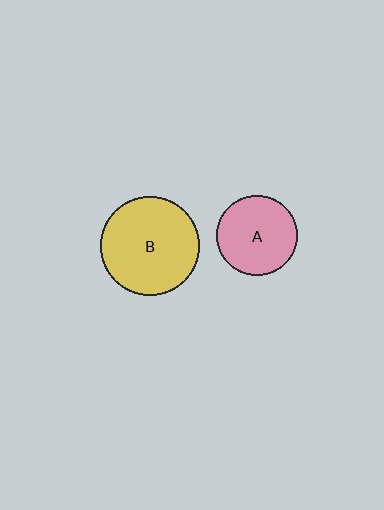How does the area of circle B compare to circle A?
Approximately 1.5 times.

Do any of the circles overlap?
No, none of the circles overlap.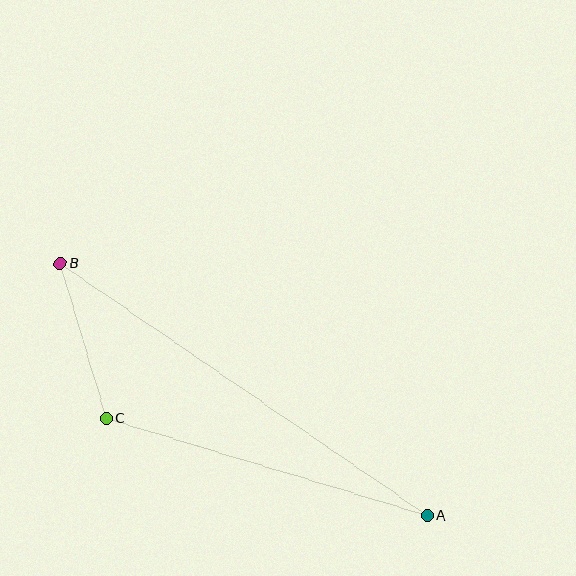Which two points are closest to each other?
Points B and C are closest to each other.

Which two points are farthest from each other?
Points A and B are farthest from each other.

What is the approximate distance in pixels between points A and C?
The distance between A and C is approximately 335 pixels.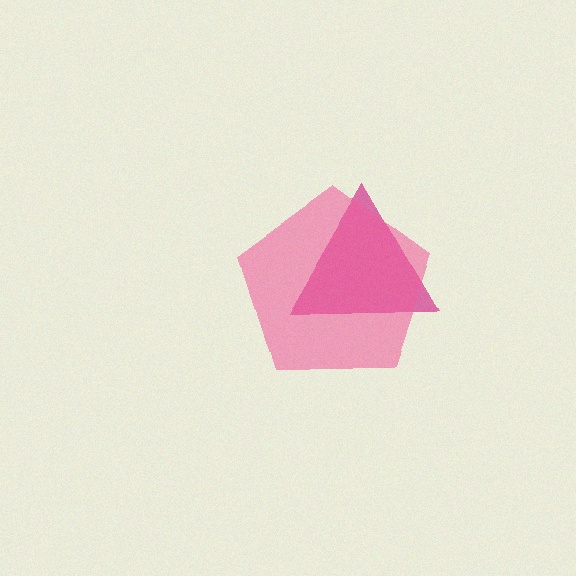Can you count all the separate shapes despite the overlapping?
Yes, there are 2 separate shapes.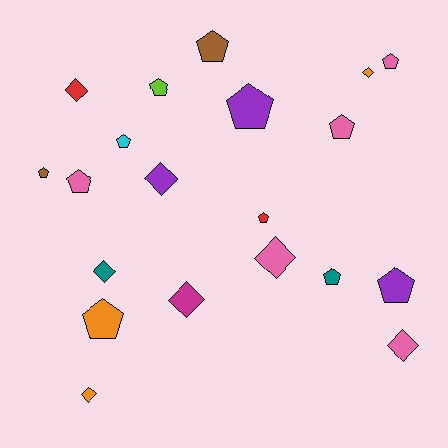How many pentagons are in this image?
There are 12 pentagons.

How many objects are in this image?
There are 20 objects.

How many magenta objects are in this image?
There is 1 magenta object.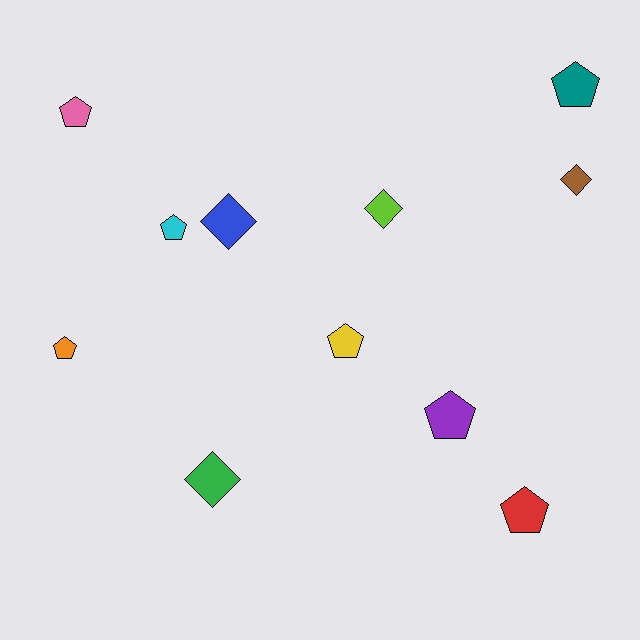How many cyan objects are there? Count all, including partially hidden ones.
There is 1 cyan object.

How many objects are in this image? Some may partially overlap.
There are 11 objects.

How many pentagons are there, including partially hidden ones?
There are 7 pentagons.